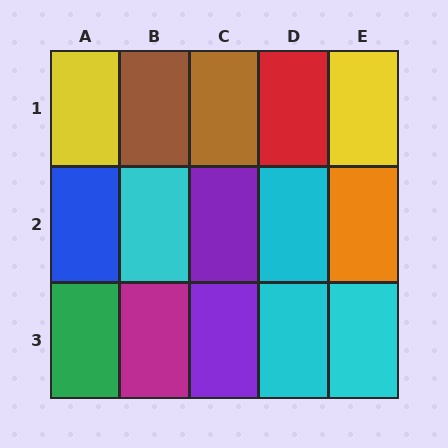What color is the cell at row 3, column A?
Green.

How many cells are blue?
1 cell is blue.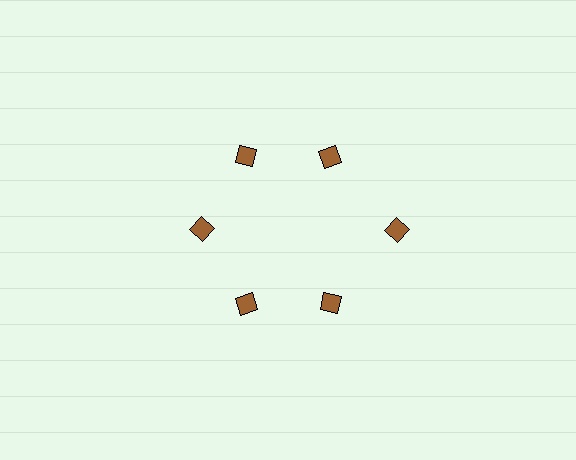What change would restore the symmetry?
The symmetry would be restored by moving it inward, back onto the ring so that all 6 diamonds sit at equal angles and equal distance from the center.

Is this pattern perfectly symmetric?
No. The 6 brown diamonds are arranged in a ring, but one element near the 3 o'clock position is pushed outward from the center, breaking the 6-fold rotational symmetry.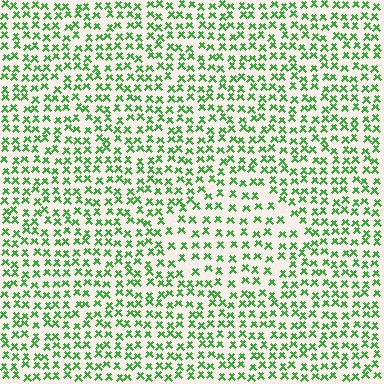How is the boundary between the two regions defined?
The boundary is defined by a change in element density (approximately 1.5x ratio). All elements are the same color, size, and shape.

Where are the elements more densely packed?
The elements are more densely packed outside the diamond boundary.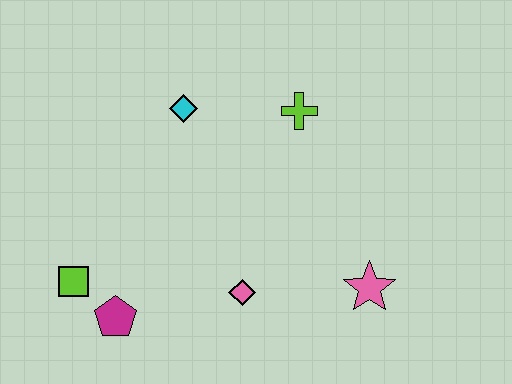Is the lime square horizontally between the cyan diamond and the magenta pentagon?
No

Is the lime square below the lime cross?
Yes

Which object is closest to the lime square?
The magenta pentagon is closest to the lime square.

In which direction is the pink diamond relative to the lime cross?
The pink diamond is below the lime cross.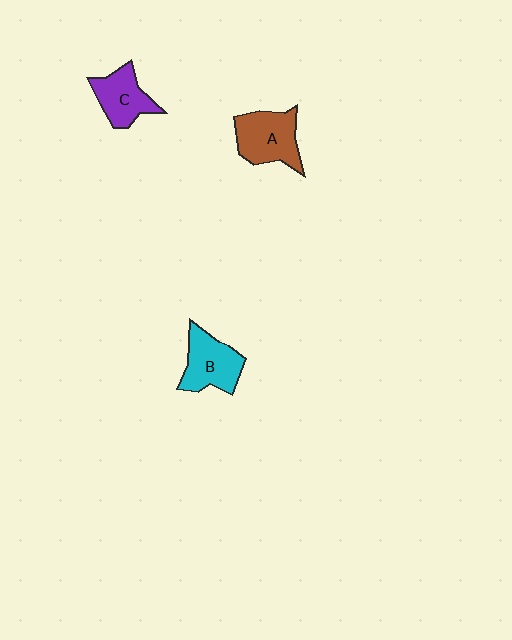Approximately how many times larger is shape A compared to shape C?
Approximately 1.3 times.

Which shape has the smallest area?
Shape C (purple).